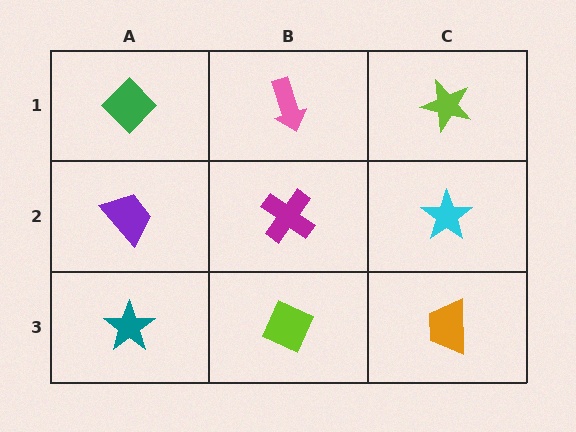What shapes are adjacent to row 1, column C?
A cyan star (row 2, column C), a pink arrow (row 1, column B).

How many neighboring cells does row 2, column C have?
3.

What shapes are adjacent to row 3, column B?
A magenta cross (row 2, column B), a teal star (row 3, column A), an orange trapezoid (row 3, column C).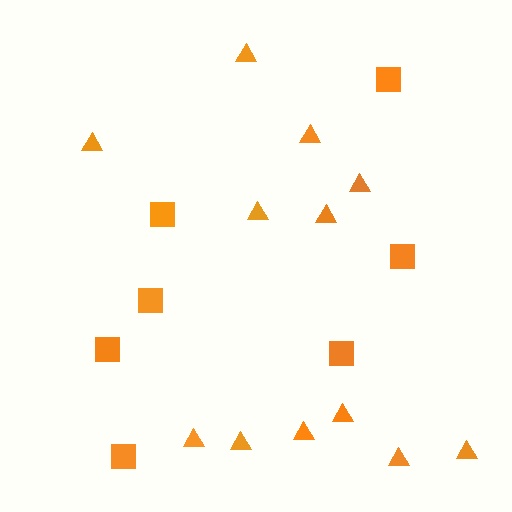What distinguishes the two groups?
There are 2 groups: one group of squares (7) and one group of triangles (12).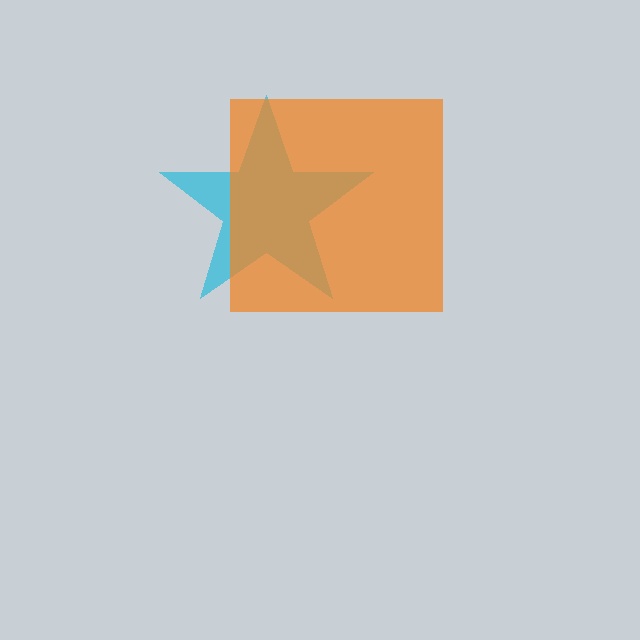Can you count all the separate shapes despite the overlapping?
Yes, there are 2 separate shapes.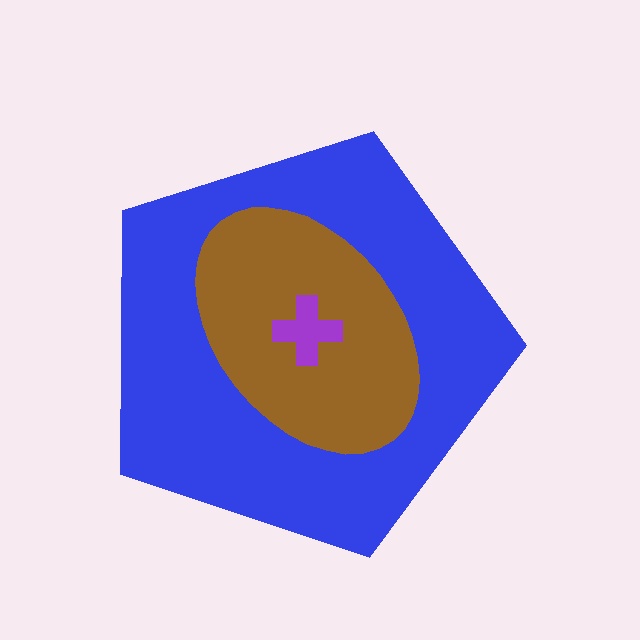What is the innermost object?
The purple cross.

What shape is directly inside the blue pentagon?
The brown ellipse.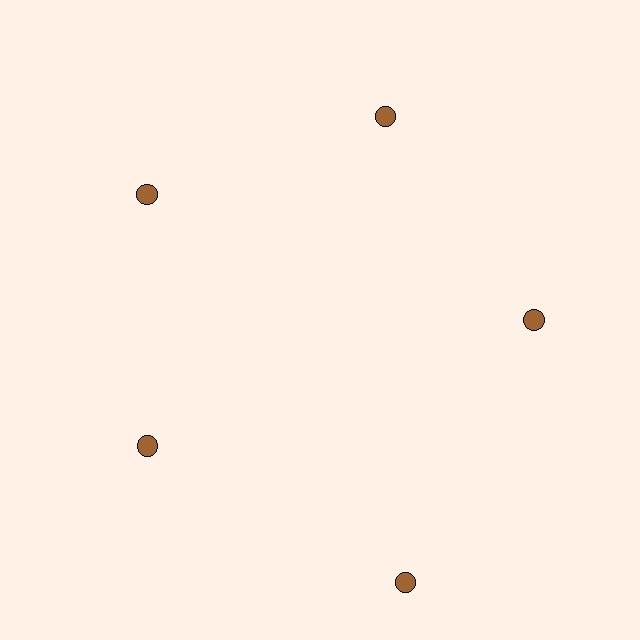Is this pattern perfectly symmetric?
No. The 5 brown circles are arranged in a ring, but one element near the 5 o'clock position is pushed outward from the center, breaking the 5-fold rotational symmetry.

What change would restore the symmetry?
The symmetry would be restored by moving it inward, back onto the ring so that all 5 circles sit at equal angles and equal distance from the center.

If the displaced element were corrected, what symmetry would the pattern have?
It would have 5-fold rotational symmetry — the pattern would map onto itself every 72 degrees.